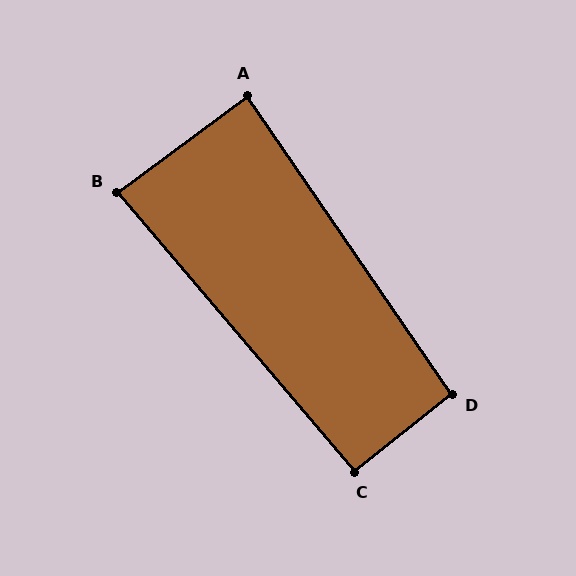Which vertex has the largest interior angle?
D, at approximately 94 degrees.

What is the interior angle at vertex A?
Approximately 88 degrees (approximately right).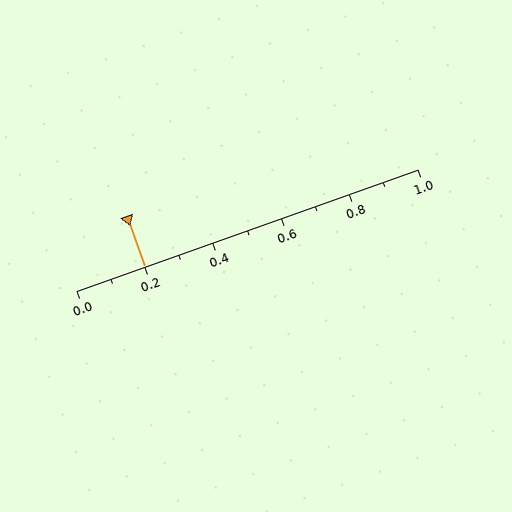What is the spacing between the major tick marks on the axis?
The major ticks are spaced 0.2 apart.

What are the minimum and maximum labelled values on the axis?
The axis runs from 0.0 to 1.0.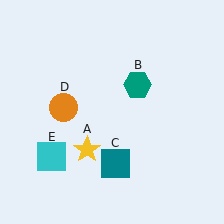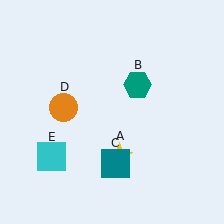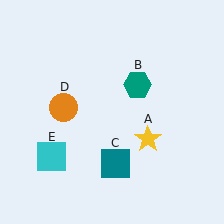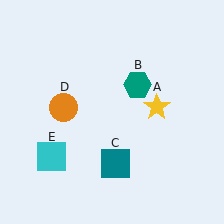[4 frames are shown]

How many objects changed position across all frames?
1 object changed position: yellow star (object A).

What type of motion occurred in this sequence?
The yellow star (object A) rotated counterclockwise around the center of the scene.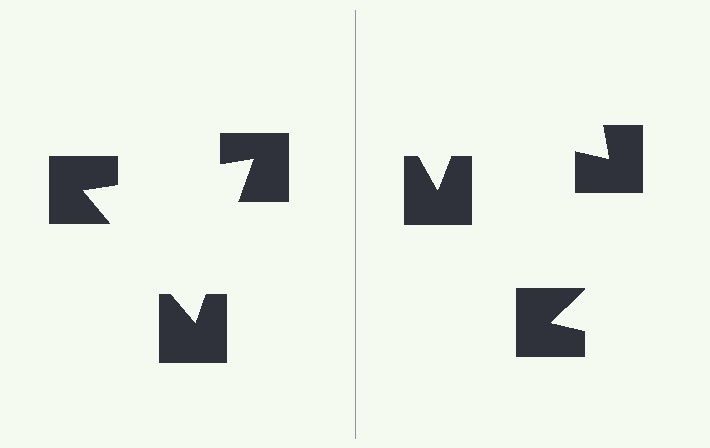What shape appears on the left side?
An illusory triangle.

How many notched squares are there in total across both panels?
6 — 3 on each side.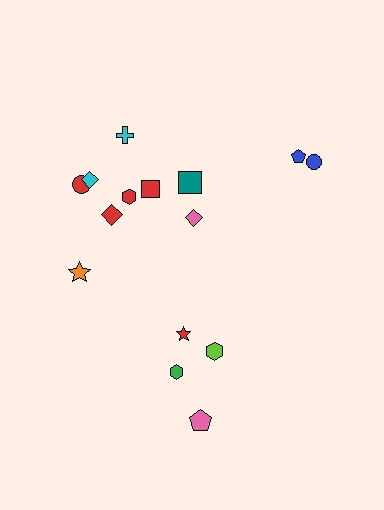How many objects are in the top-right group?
There are 3 objects.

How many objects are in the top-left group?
There are 8 objects.